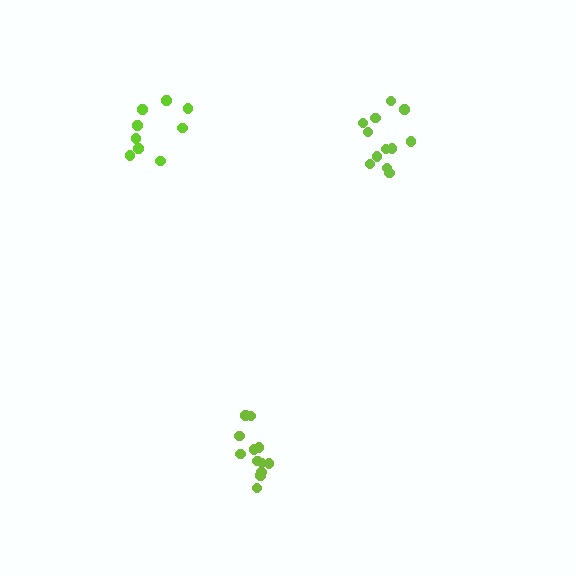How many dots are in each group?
Group 1: 9 dots, Group 2: 12 dots, Group 3: 12 dots (33 total).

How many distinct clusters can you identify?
There are 3 distinct clusters.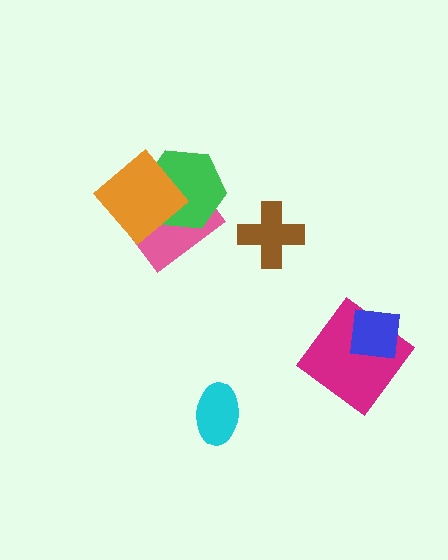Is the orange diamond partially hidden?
No, no other shape covers it.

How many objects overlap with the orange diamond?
2 objects overlap with the orange diamond.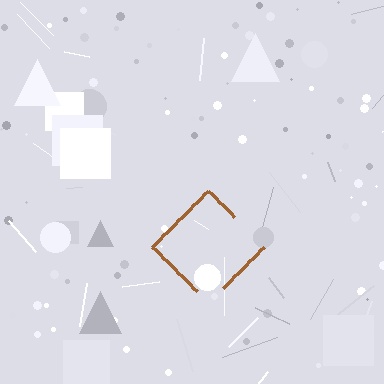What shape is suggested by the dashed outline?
The dashed outline suggests a diamond.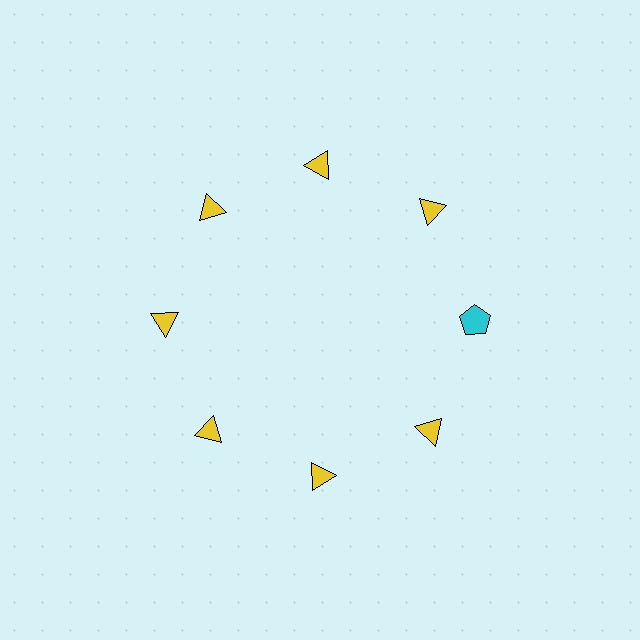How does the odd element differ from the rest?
It differs in both color (cyan instead of yellow) and shape (pentagon instead of triangle).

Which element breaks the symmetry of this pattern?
The cyan pentagon at roughly the 3 o'clock position breaks the symmetry. All other shapes are yellow triangles.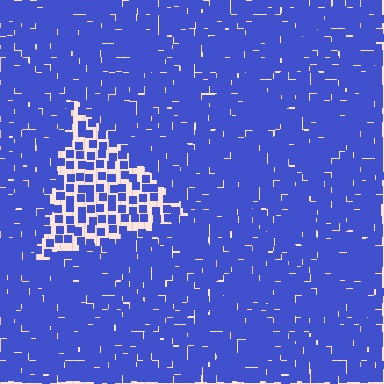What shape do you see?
I see a triangle.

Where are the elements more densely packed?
The elements are more densely packed outside the triangle boundary.